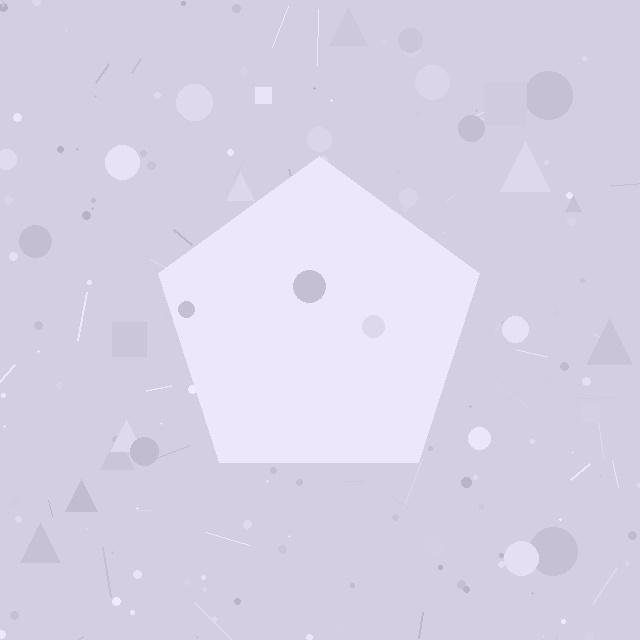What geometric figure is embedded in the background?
A pentagon is embedded in the background.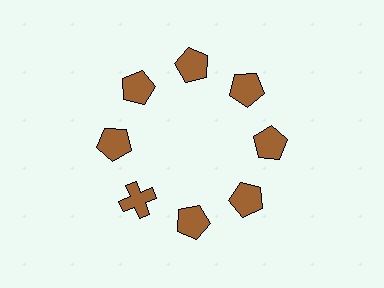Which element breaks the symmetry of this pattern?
The brown cross at roughly the 8 o'clock position breaks the symmetry. All other shapes are brown pentagons.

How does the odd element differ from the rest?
It has a different shape: cross instead of pentagon.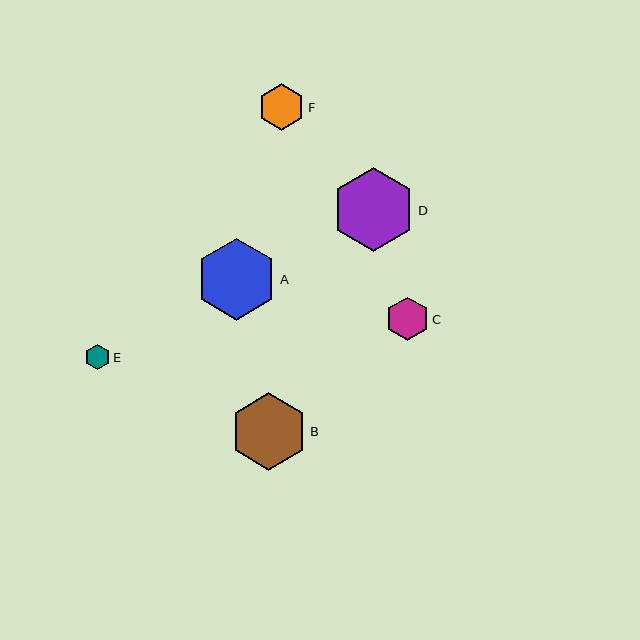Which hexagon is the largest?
Hexagon D is the largest with a size of approximately 83 pixels.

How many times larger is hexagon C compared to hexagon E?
Hexagon C is approximately 1.7 times the size of hexagon E.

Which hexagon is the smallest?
Hexagon E is the smallest with a size of approximately 25 pixels.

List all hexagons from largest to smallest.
From largest to smallest: D, A, B, F, C, E.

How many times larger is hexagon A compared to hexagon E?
Hexagon A is approximately 3.2 times the size of hexagon E.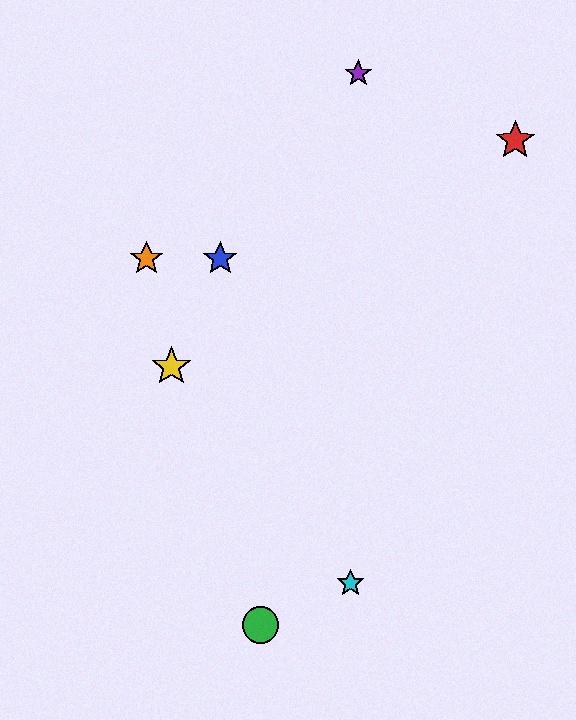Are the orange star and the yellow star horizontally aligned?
No, the orange star is at y≈259 and the yellow star is at y≈366.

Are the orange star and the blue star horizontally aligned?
Yes, both are at y≈259.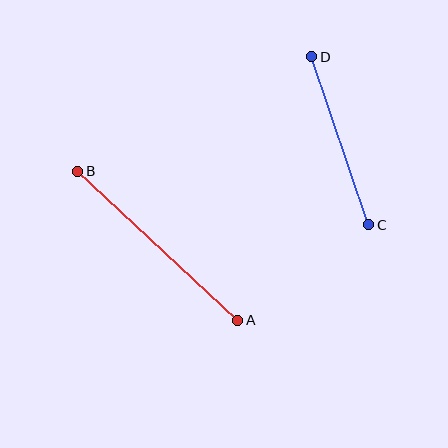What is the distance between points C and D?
The distance is approximately 177 pixels.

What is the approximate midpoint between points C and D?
The midpoint is at approximately (340, 141) pixels.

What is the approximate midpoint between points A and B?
The midpoint is at approximately (158, 246) pixels.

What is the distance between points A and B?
The distance is approximately 219 pixels.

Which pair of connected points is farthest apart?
Points A and B are farthest apart.